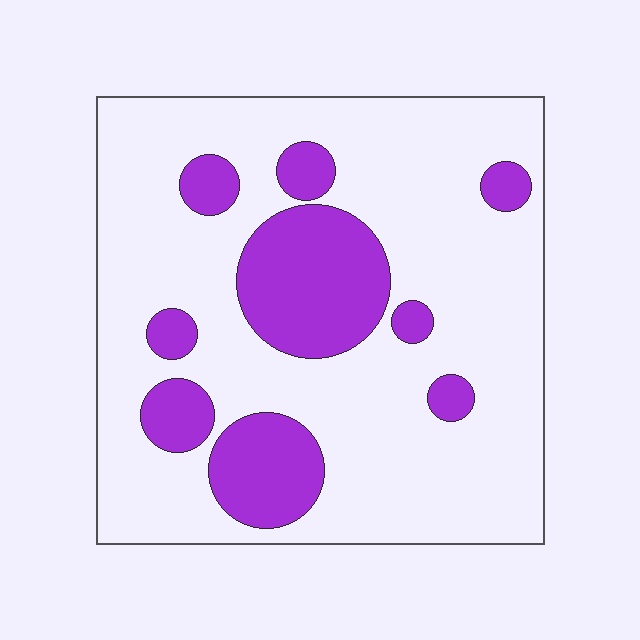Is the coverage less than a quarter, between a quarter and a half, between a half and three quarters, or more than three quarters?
Less than a quarter.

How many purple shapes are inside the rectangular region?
9.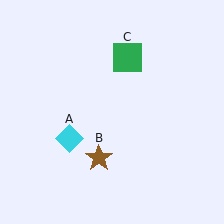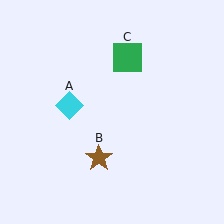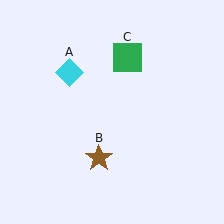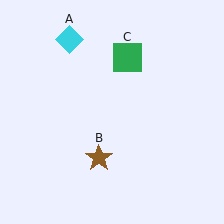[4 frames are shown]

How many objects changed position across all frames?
1 object changed position: cyan diamond (object A).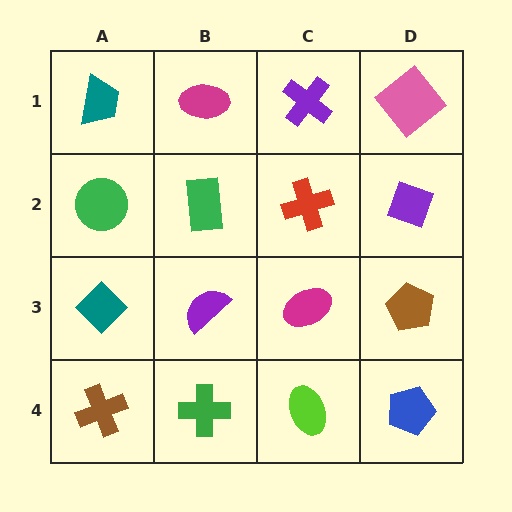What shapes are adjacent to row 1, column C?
A red cross (row 2, column C), a magenta ellipse (row 1, column B), a pink diamond (row 1, column D).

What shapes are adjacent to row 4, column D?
A brown pentagon (row 3, column D), a lime ellipse (row 4, column C).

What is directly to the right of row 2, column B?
A red cross.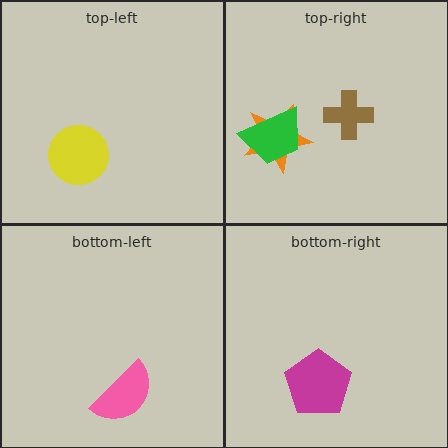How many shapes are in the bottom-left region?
1.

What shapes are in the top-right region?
The orange star, the brown cross, the green trapezoid.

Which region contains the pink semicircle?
The bottom-left region.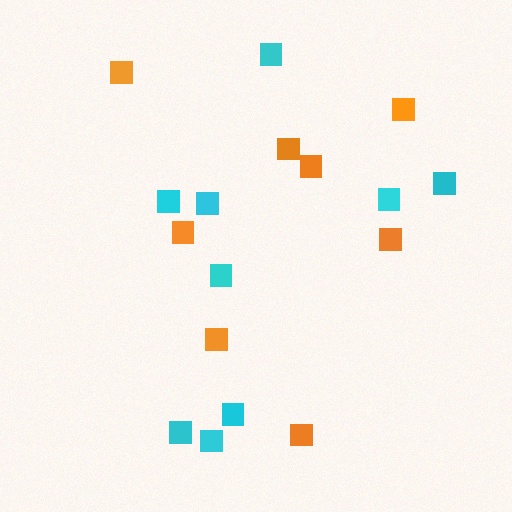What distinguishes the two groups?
There are 2 groups: one group of orange squares (8) and one group of cyan squares (9).